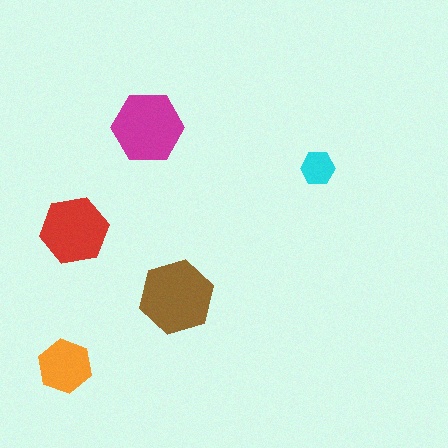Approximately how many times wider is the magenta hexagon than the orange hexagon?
About 1.5 times wider.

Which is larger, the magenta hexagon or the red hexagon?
The magenta one.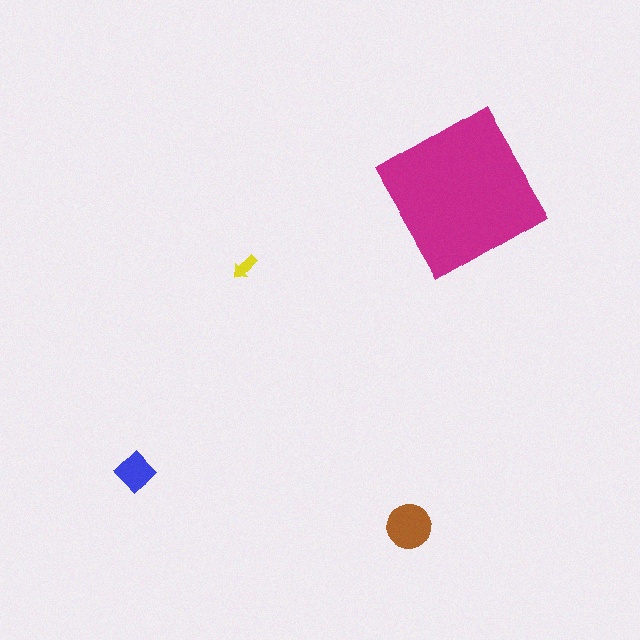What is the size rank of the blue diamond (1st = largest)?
3rd.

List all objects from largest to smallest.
The magenta diamond, the brown circle, the blue diamond, the yellow arrow.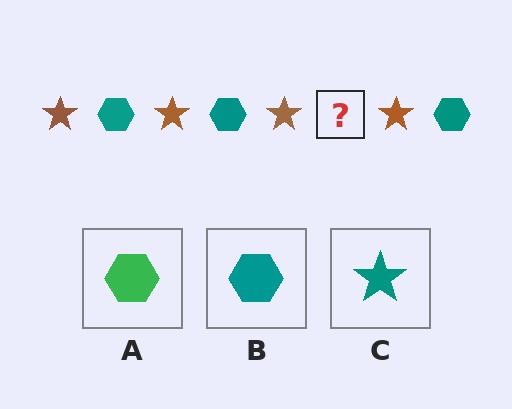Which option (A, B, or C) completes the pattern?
B.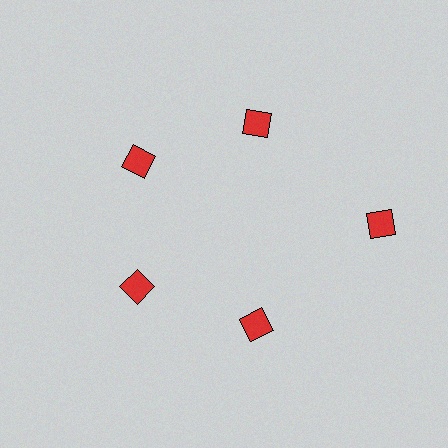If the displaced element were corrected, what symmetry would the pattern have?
It would have 5-fold rotational symmetry — the pattern would map onto itself every 72 degrees.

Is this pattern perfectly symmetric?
No. The 5 red diamonds are arranged in a ring, but one element near the 3 o'clock position is pushed outward from the center, breaking the 5-fold rotational symmetry.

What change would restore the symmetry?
The symmetry would be restored by moving it inward, back onto the ring so that all 5 diamonds sit at equal angles and equal distance from the center.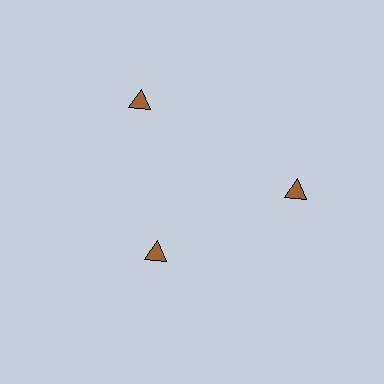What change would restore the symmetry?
The symmetry would be restored by moving it outward, back onto the ring so that all 3 triangles sit at equal angles and equal distance from the center.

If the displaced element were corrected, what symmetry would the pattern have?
It would have 3-fold rotational symmetry — the pattern would map onto itself every 120 degrees.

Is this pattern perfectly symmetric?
No. The 3 brown triangles are arranged in a ring, but one element near the 7 o'clock position is pulled inward toward the center, breaking the 3-fold rotational symmetry.